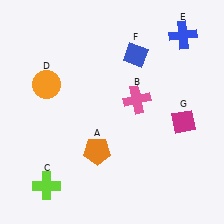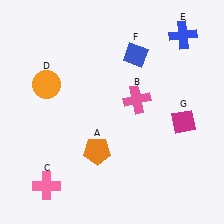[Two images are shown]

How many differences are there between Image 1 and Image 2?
There is 1 difference between the two images.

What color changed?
The cross (C) changed from lime in Image 1 to pink in Image 2.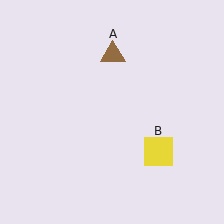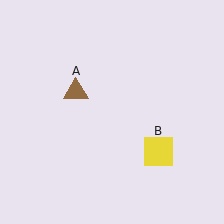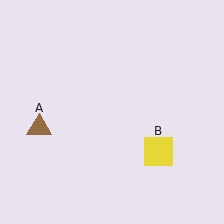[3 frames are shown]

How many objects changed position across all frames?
1 object changed position: brown triangle (object A).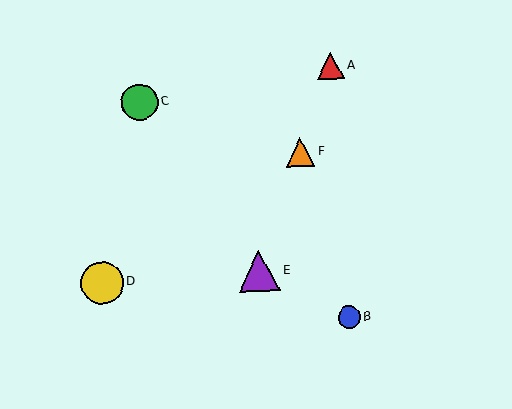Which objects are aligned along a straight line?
Objects A, E, F are aligned along a straight line.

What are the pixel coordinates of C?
Object C is at (140, 102).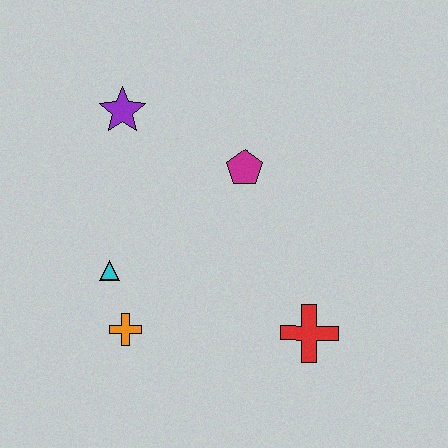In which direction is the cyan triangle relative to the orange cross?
The cyan triangle is above the orange cross.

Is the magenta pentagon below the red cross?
No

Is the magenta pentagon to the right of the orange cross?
Yes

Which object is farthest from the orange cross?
The purple star is farthest from the orange cross.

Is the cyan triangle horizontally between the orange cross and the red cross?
No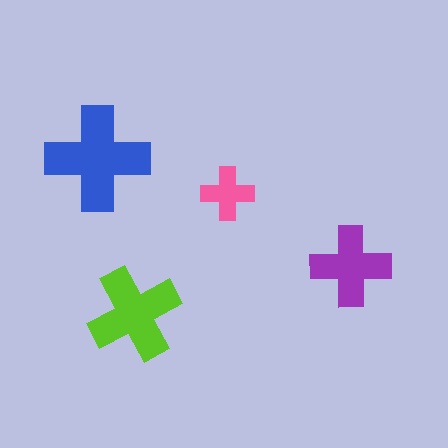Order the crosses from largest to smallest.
the blue one, the lime one, the purple one, the pink one.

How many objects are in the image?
There are 4 objects in the image.